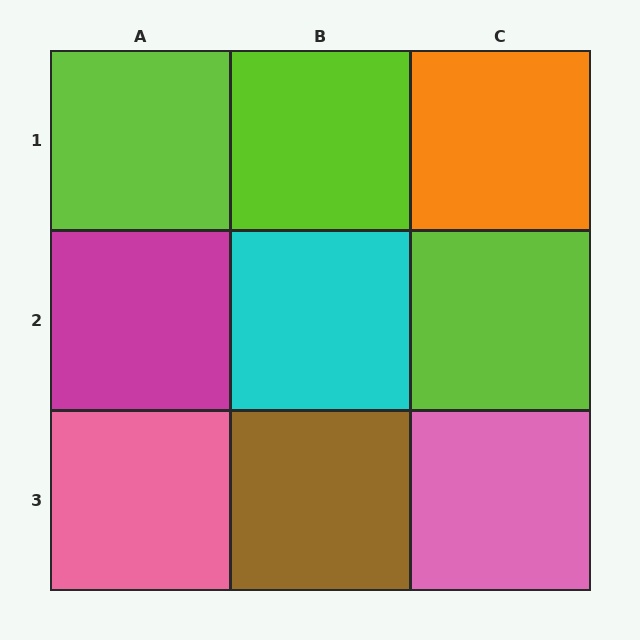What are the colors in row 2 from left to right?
Magenta, cyan, lime.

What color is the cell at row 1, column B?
Lime.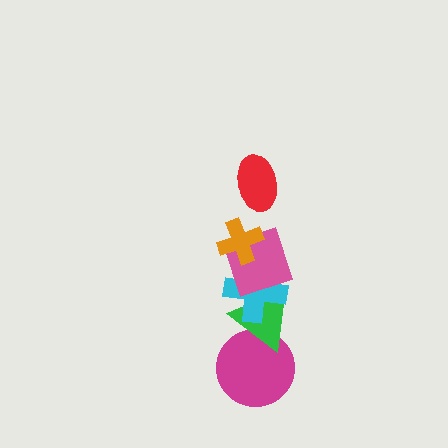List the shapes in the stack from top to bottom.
From top to bottom: the red ellipse, the orange cross, the pink square, the cyan cross, the green triangle, the magenta circle.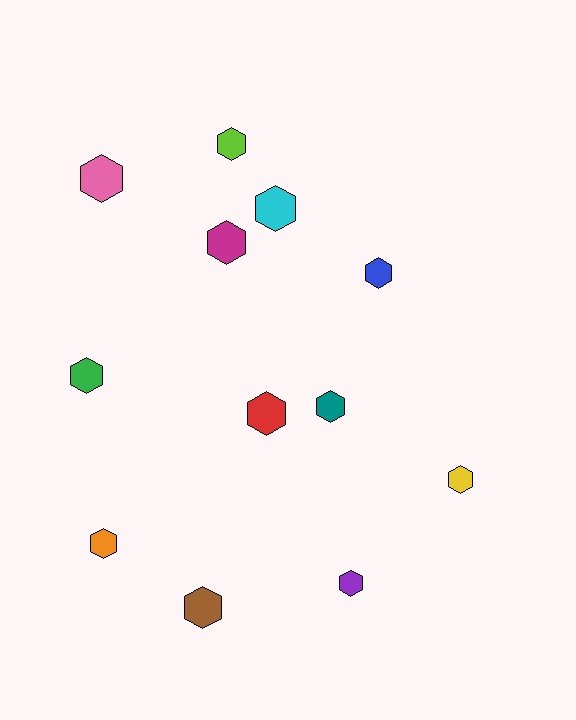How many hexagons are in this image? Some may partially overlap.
There are 12 hexagons.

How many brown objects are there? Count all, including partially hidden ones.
There is 1 brown object.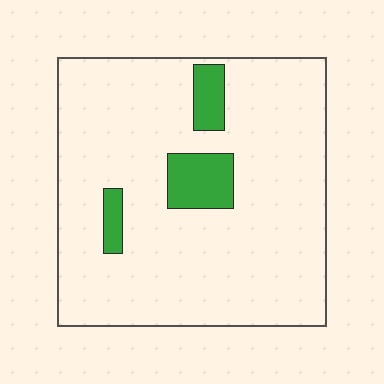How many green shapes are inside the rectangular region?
3.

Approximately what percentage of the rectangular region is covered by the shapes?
Approximately 10%.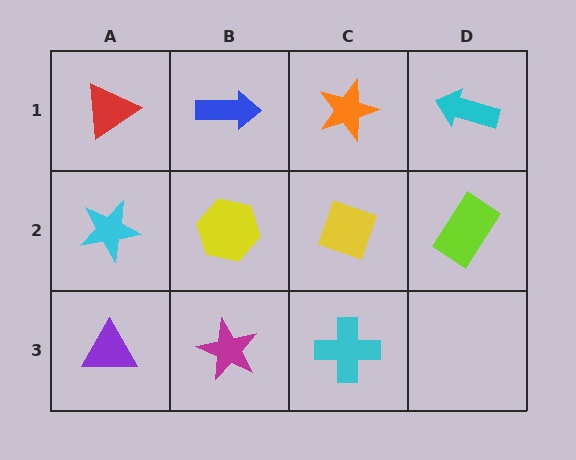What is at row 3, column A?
A purple triangle.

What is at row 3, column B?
A magenta star.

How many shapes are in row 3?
3 shapes.